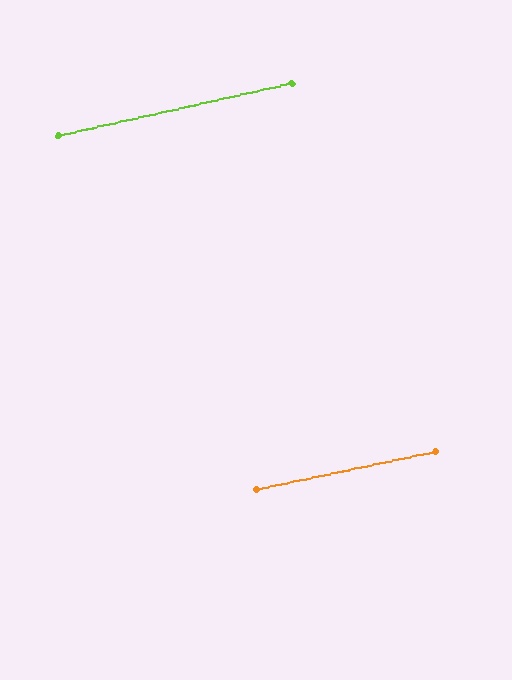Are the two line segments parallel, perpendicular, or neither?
Parallel — their directions differ by only 0.4°.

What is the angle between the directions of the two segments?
Approximately 0 degrees.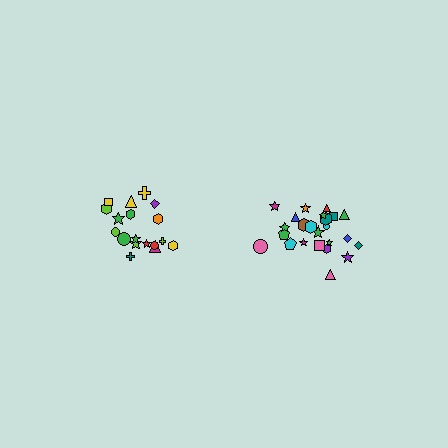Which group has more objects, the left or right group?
The right group.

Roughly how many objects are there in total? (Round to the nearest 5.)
Roughly 45 objects in total.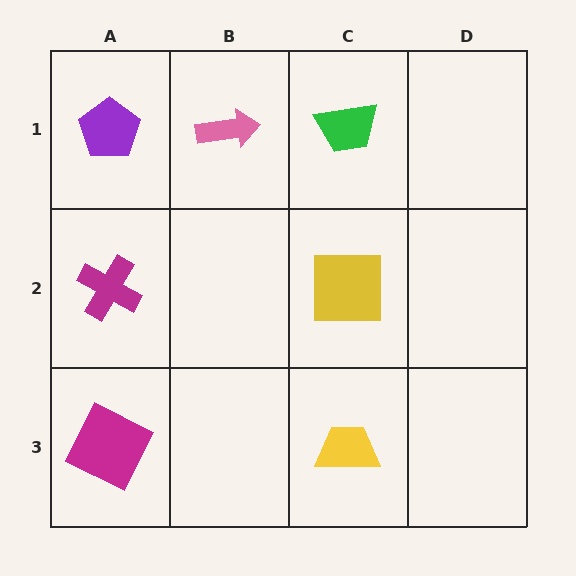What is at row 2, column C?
A yellow square.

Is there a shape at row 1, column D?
No, that cell is empty.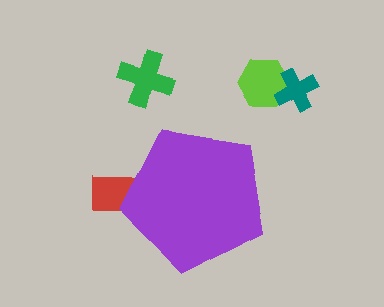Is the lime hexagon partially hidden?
No, the lime hexagon is fully visible.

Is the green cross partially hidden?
No, the green cross is fully visible.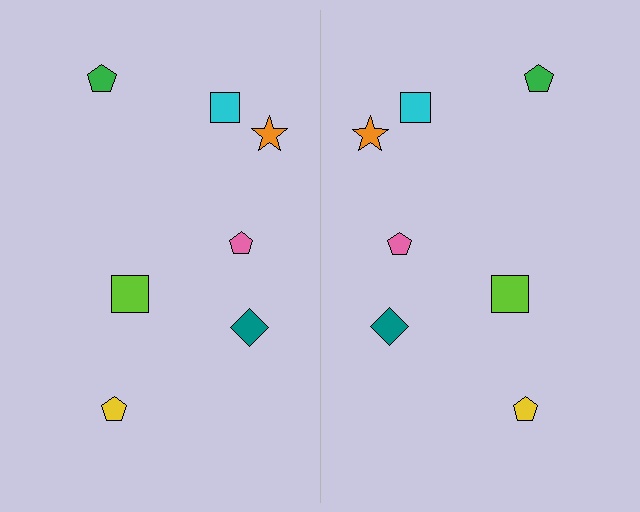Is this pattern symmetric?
Yes, this pattern has bilateral (reflection) symmetry.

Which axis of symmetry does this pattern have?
The pattern has a vertical axis of symmetry running through the center of the image.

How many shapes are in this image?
There are 14 shapes in this image.